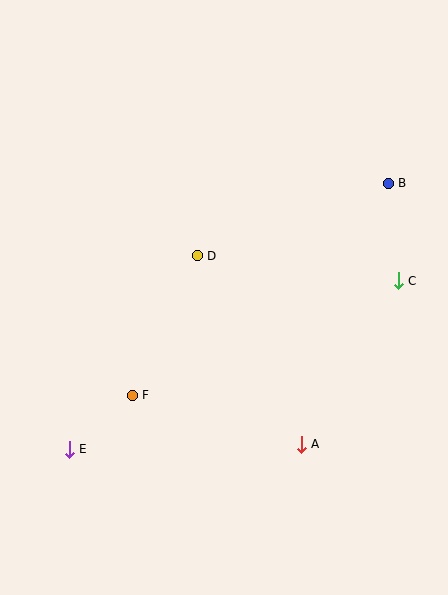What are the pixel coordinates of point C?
Point C is at (398, 281).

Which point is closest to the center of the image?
Point D at (197, 256) is closest to the center.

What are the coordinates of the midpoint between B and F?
The midpoint between B and F is at (260, 289).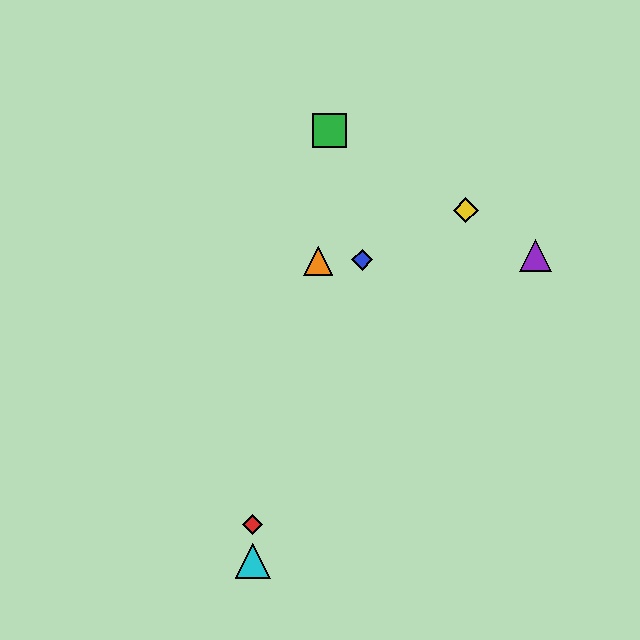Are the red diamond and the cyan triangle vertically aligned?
Yes, both are at x≈253.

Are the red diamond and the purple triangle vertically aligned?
No, the red diamond is at x≈253 and the purple triangle is at x≈536.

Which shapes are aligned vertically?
The red diamond, the cyan triangle are aligned vertically.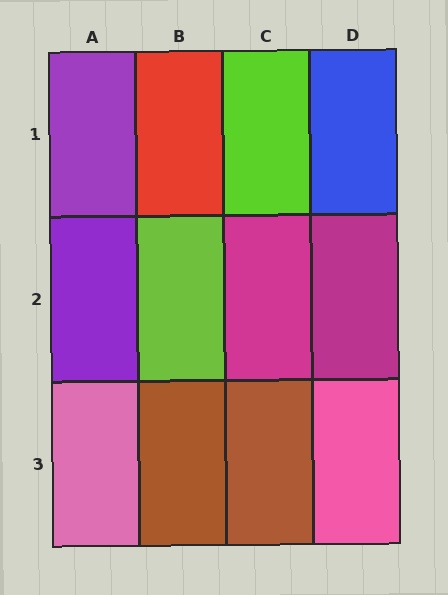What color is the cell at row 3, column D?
Pink.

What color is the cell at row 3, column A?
Pink.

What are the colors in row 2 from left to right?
Purple, lime, magenta, magenta.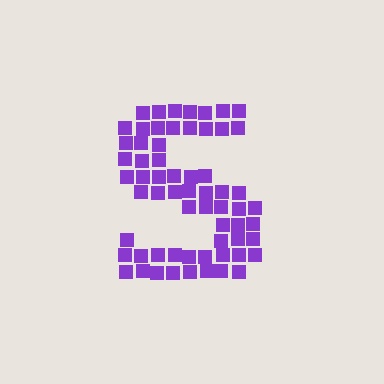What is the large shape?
The large shape is the letter S.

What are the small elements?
The small elements are squares.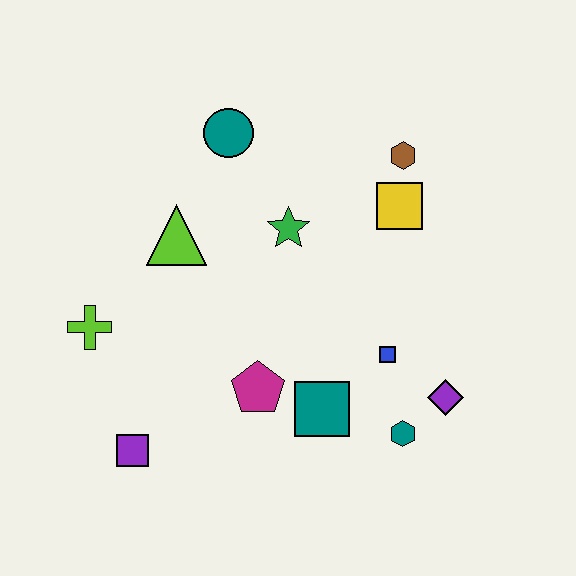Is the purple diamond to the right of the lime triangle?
Yes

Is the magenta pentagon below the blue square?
Yes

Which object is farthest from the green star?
The purple square is farthest from the green star.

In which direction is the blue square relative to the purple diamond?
The blue square is to the left of the purple diamond.